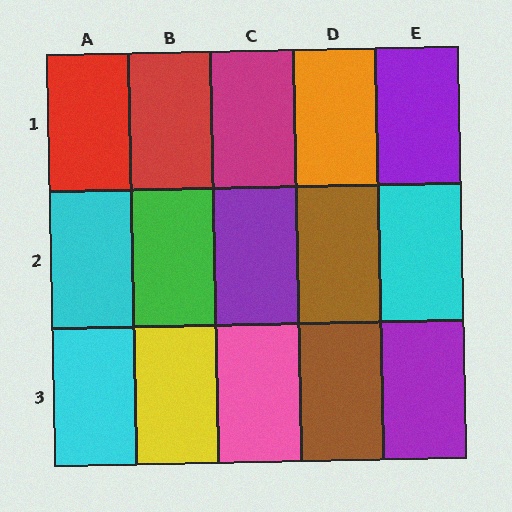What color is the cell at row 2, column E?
Cyan.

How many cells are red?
2 cells are red.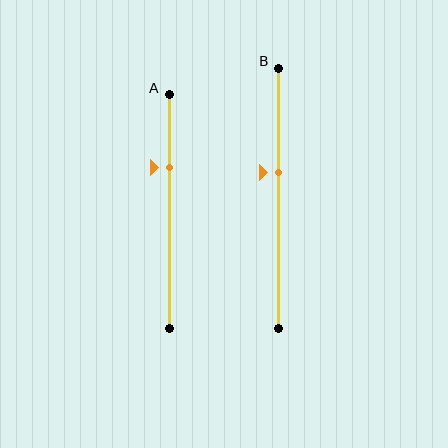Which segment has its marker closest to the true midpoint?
Segment B has its marker closest to the true midpoint.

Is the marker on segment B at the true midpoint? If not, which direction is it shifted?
No, the marker on segment B is shifted upward by about 10% of the segment length.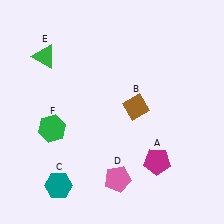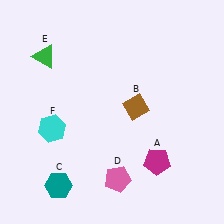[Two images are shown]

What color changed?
The hexagon (F) changed from green in Image 1 to cyan in Image 2.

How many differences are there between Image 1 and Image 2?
There is 1 difference between the two images.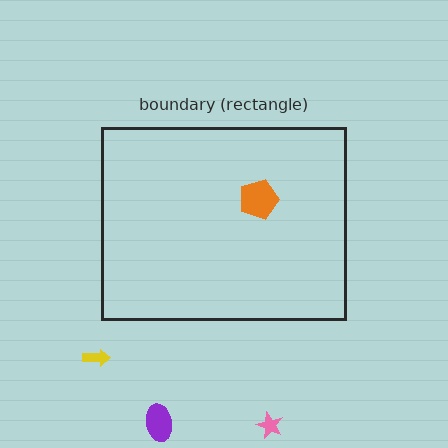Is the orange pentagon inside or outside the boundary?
Inside.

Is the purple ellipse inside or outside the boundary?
Outside.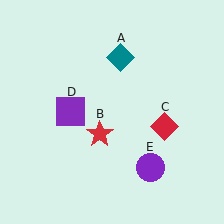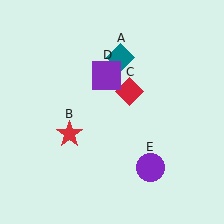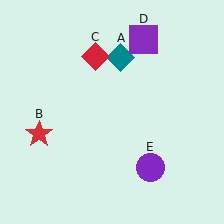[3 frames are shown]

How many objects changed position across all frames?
3 objects changed position: red star (object B), red diamond (object C), purple square (object D).